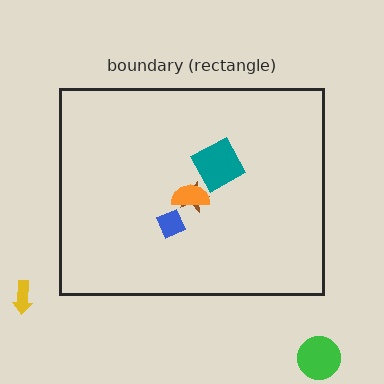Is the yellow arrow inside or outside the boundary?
Outside.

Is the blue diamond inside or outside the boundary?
Inside.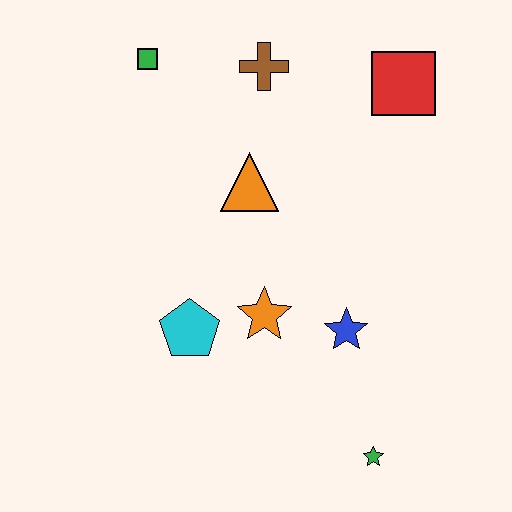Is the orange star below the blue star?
No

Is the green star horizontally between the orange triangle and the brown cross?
No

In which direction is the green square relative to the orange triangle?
The green square is above the orange triangle.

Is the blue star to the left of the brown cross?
No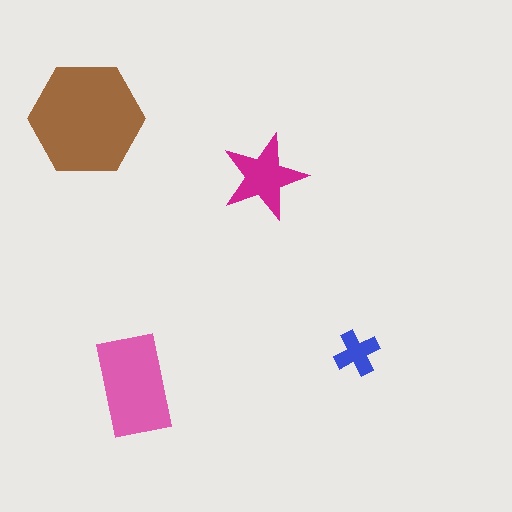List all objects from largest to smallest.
The brown hexagon, the pink rectangle, the magenta star, the blue cross.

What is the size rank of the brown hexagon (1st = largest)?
1st.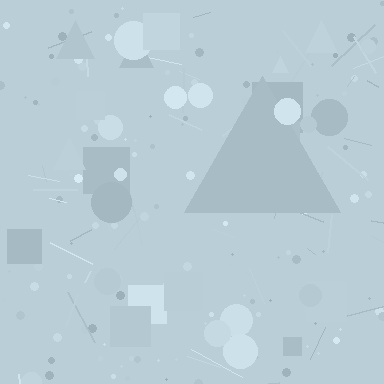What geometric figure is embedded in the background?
A triangle is embedded in the background.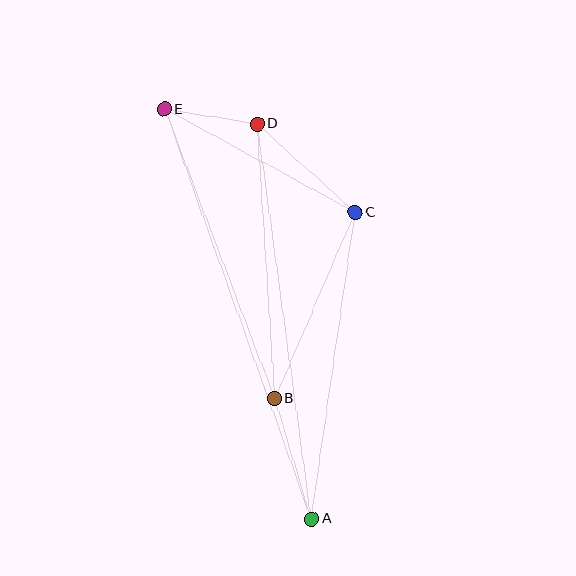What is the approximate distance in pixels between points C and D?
The distance between C and D is approximately 133 pixels.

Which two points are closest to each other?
Points D and E are closest to each other.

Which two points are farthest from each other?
Points A and E are farthest from each other.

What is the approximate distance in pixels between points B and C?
The distance between B and C is approximately 203 pixels.